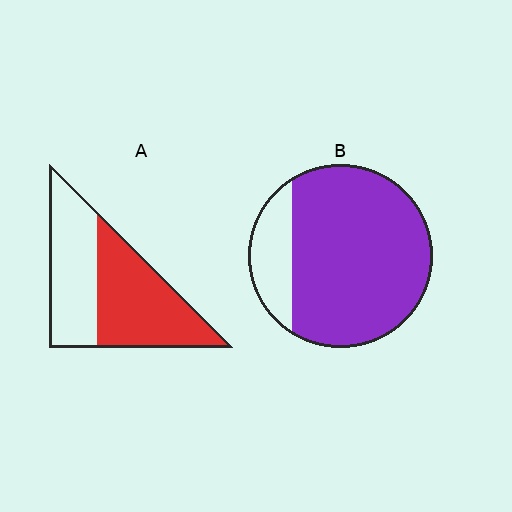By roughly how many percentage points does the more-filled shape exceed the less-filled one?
By roughly 25 percentage points (B over A).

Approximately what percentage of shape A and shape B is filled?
A is approximately 55% and B is approximately 80%.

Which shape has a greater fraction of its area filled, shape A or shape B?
Shape B.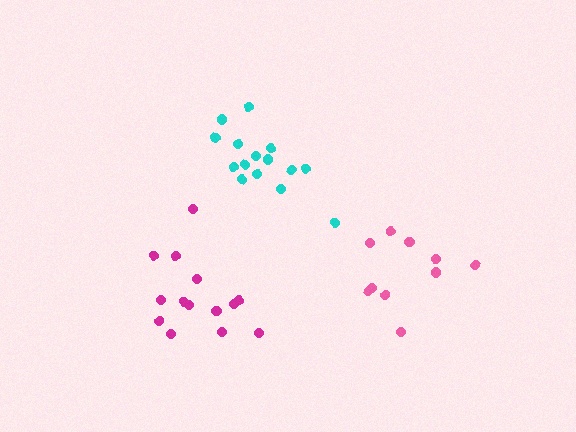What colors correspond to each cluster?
The clusters are colored: pink, cyan, magenta.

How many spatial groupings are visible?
There are 3 spatial groupings.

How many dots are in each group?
Group 1: 11 dots, Group 2: 15 dots, Group 3: 14 dots (40 total).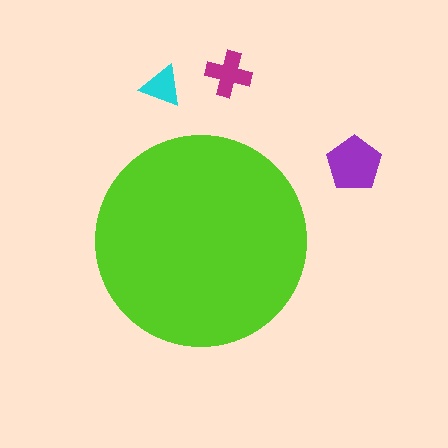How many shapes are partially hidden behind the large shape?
0 shapes are partially hidden.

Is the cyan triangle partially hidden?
No, the cyan triangle is fully visible.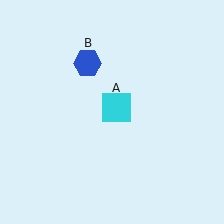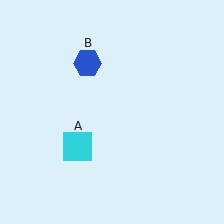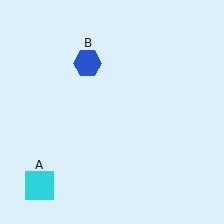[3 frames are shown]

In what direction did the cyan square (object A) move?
The cyan square (object A) moved down and to the left.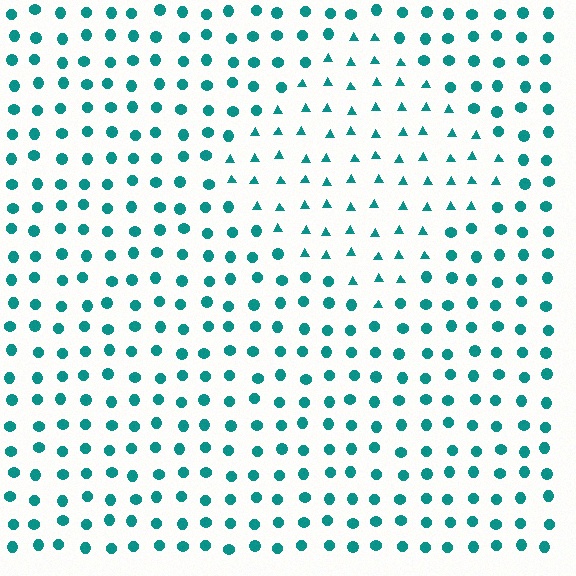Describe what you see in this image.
The image is filled with small teal elements arranged in a uniform grid. A diamond-shaped region contains triangles, while the surrounding area contains circles. The boundary is defined purely by the change in element shape.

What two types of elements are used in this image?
The image uses triangles inside the diamond region and circles outside it.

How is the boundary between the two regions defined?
The boundary is defined by a change in element shape: triangles inside vs. circles outside. All elements share the same color and spacing.